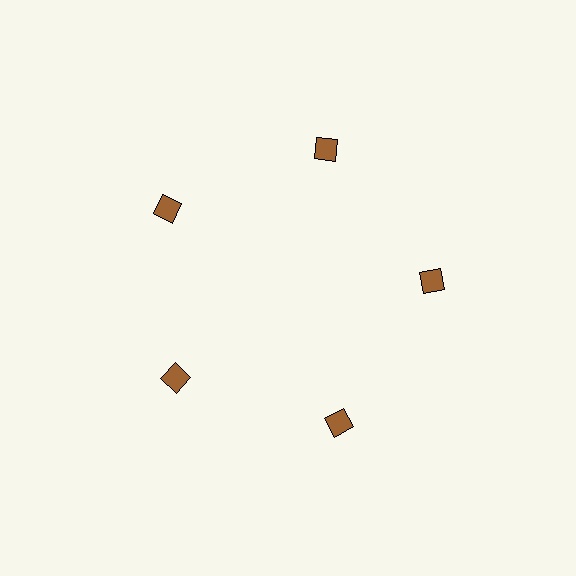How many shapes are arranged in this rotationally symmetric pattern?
There are 5 shapes, arranged in 5 groups of 1.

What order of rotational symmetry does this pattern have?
This pattern has 5-fold rotational symmetry.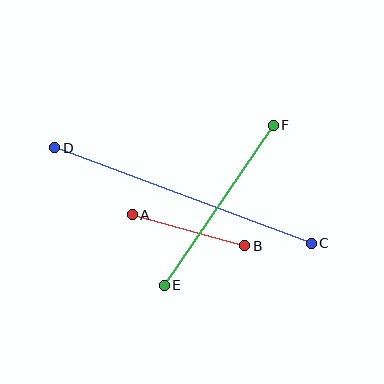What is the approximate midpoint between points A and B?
The midpoint is at approximately (188, 230) pixels.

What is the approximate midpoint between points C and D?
The midpoint is at approximately (183, 196) pixels.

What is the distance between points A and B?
The distance is approximately 117 pixels.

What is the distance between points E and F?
The distance is approximately 194 pixels.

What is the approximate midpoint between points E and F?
The midpoint is at approximately (219, 205) pixels.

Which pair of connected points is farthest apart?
Points C and D are farthest apart.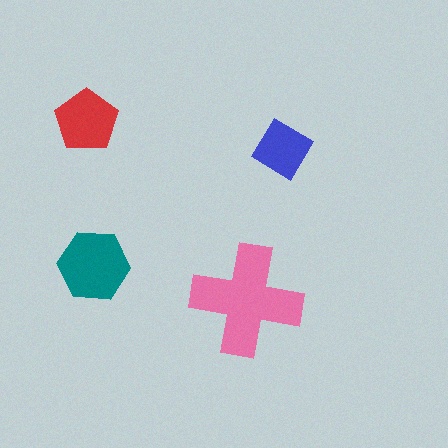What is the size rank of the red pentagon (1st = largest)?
3rd.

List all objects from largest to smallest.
The pink cross, the teal hexagon, the red pentagon, the blue diamond.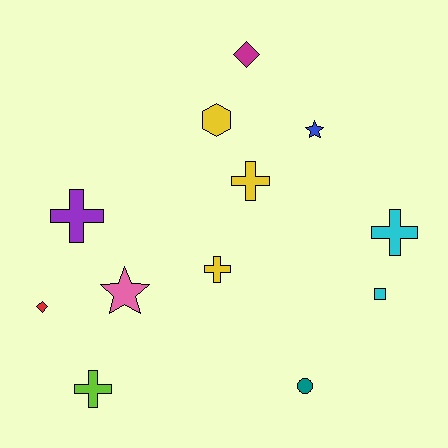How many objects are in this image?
There are 12 objects.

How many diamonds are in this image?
There are 2 diamonds.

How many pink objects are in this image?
There is 1 pink object.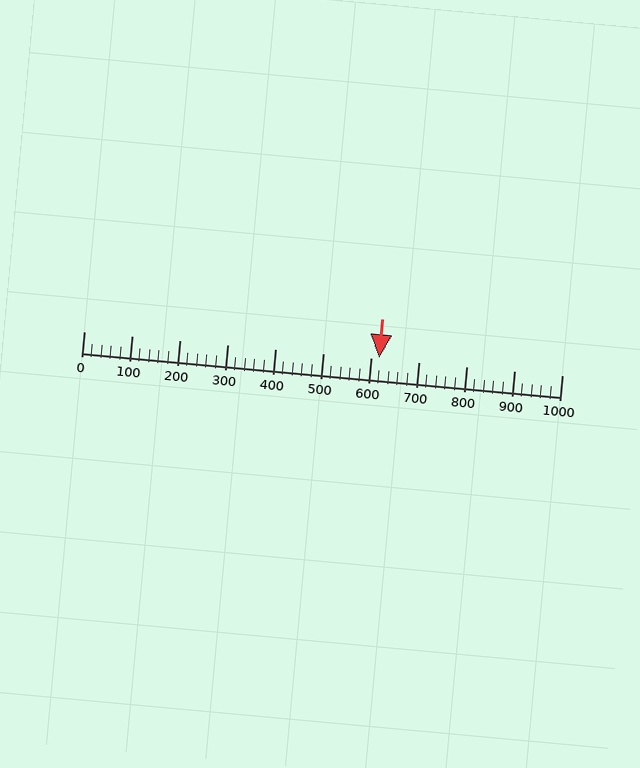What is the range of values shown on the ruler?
The ruler shows values from 0 to 1000.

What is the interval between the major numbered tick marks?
The major tick marks are spaced 100 units apart.